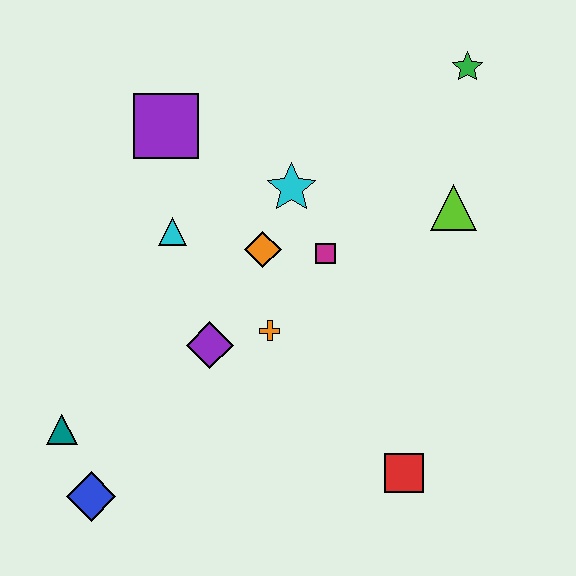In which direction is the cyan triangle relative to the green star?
The cyan triangle is to the left of the green star.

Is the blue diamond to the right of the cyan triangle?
No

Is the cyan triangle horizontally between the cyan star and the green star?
No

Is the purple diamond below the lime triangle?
Yes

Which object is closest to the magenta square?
The orange diamond is closest to the magenta square.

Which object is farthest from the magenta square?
The blue diamond is farthest from the magenta square.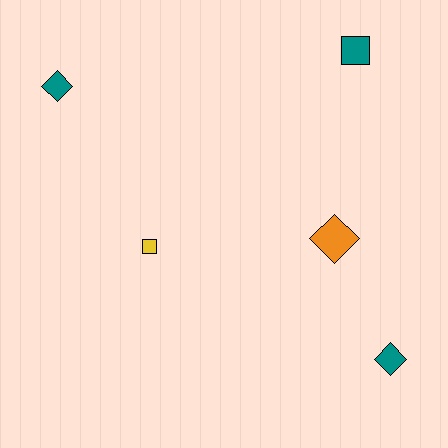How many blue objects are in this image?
There are no blue objects.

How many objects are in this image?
There are 5 objects.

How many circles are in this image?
There are no circles.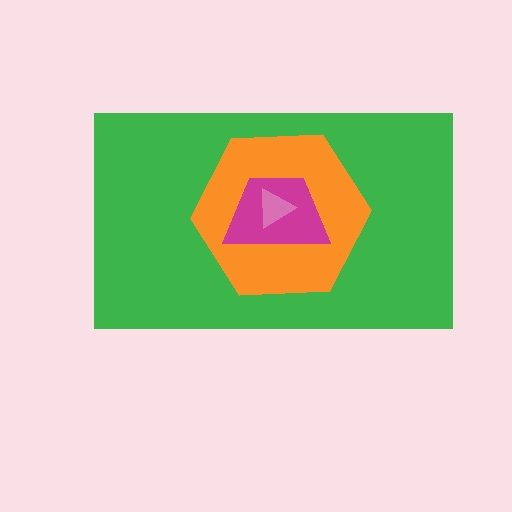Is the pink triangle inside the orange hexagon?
Yes.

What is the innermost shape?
The pink triangle.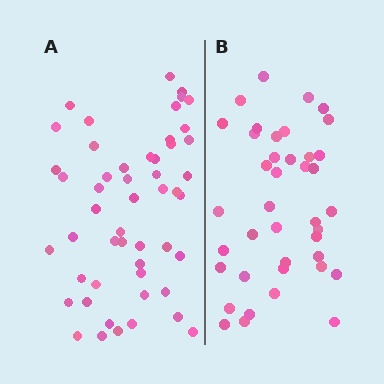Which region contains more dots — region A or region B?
Region A (the left region) has more dots.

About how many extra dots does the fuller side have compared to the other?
Region A has roughly 12 or so more dots than region B.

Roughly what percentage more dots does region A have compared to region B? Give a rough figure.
About 30% more.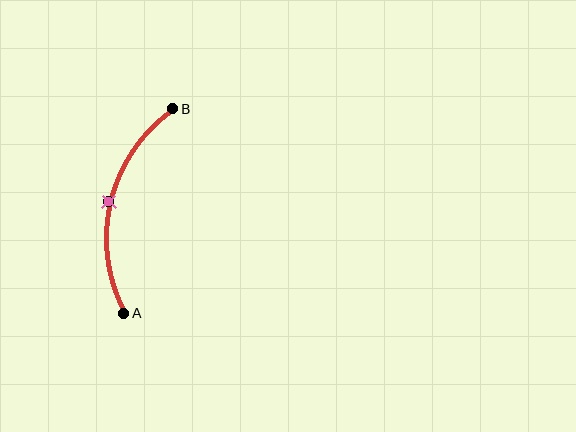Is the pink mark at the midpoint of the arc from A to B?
Yes. The pink mark lies on the arc at equal arc-length from both A and B — it is the arc midpoint.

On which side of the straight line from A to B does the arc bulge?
The arc bulges to the left of the straight line connecting A and B.